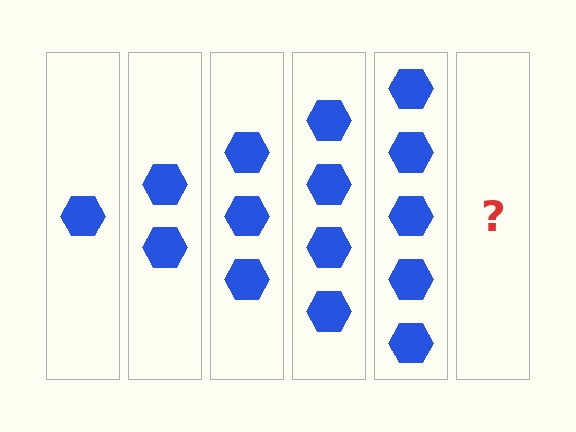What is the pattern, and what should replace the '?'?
The pattern is that each step adds one more hexagon. The '?' should be 6 hexagons.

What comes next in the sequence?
The next element should be 6 hexagons.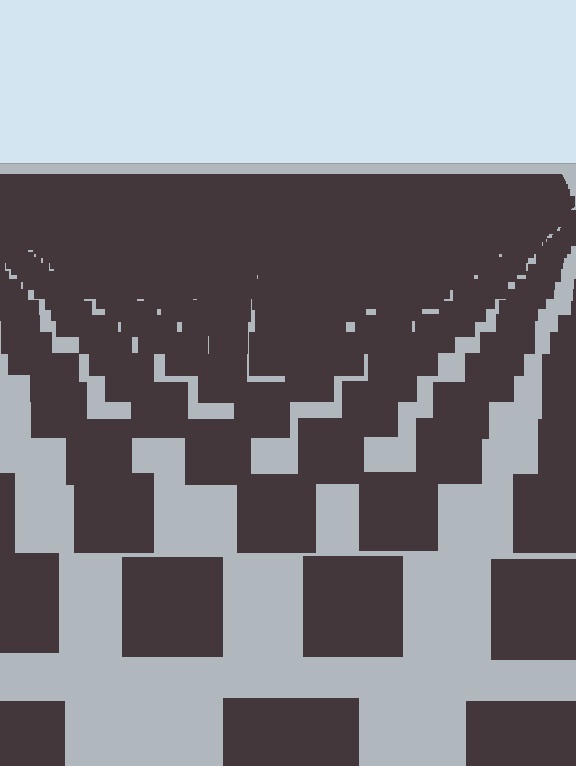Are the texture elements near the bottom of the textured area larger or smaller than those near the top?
Larger. Near the bottom, elements are closer to the viewer and appear at a bigger on-screen size.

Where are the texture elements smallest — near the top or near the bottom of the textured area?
Near the top.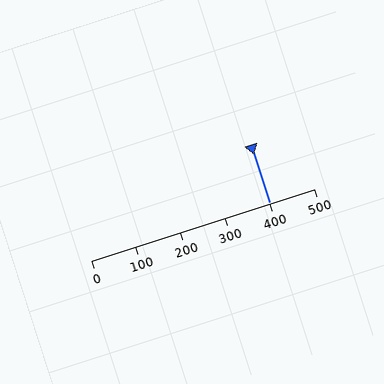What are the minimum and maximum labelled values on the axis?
The axis runs from 0 to 500.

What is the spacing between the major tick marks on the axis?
The major ticks are spaced 100 apart.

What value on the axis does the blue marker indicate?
The marker indicates approximately 400.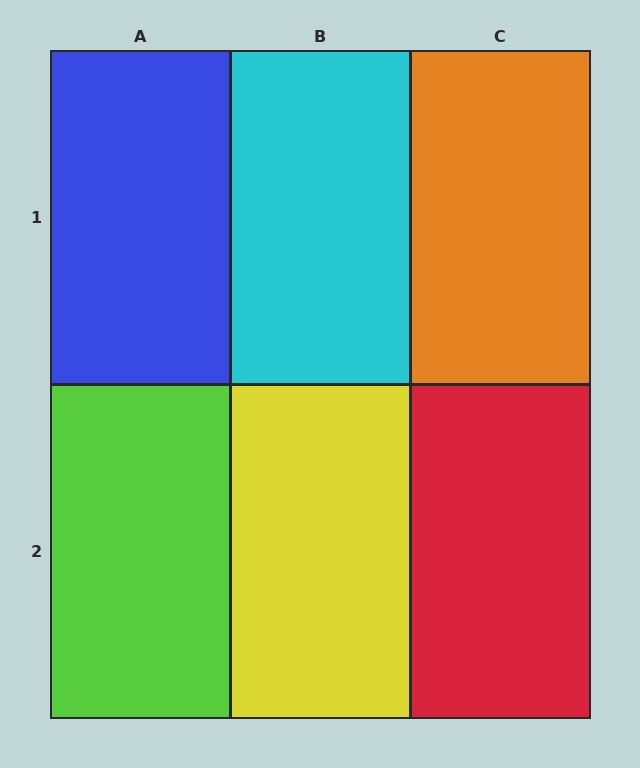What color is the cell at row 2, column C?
Red.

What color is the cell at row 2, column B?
Yellow.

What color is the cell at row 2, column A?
Lime.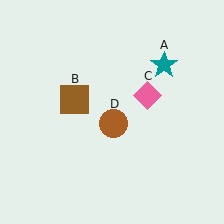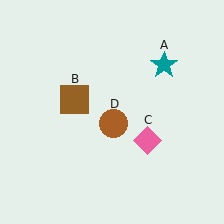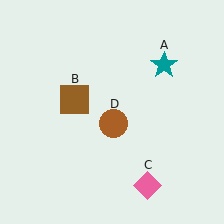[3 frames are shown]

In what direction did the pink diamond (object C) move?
The pink diamond (object C) moved down.